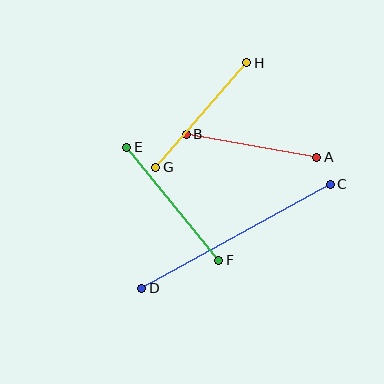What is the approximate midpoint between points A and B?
The midpoint is at approximately (251, 146) pixels.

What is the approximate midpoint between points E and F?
The midpoint is at approximately (173, 204) pixels.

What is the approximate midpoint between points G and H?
The midpoint is at approximately (201, 115) pixels.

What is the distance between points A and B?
The distance is approximately 132 pixels.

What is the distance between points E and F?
The distance is approximately 145 pixels.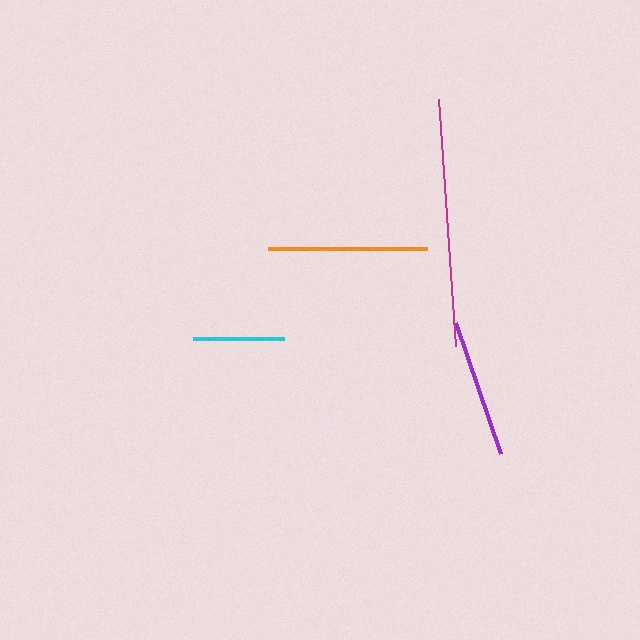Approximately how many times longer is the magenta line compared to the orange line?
The magenta line is approximately 1.5 times the length of the orange line.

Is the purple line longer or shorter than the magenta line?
The magenta line is longer than the purple line.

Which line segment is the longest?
The magenta line is the longest at approximately 247 pixels.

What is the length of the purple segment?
The purple segment is approximately 138 pixels long.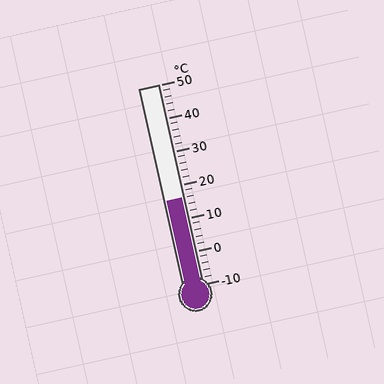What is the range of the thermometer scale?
The thermometer scale ranges from -10°C to 50°C.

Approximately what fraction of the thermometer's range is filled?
The thermometer is filled to approximately 45% of its range.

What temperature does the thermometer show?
The thermometer shows approximately 16°C.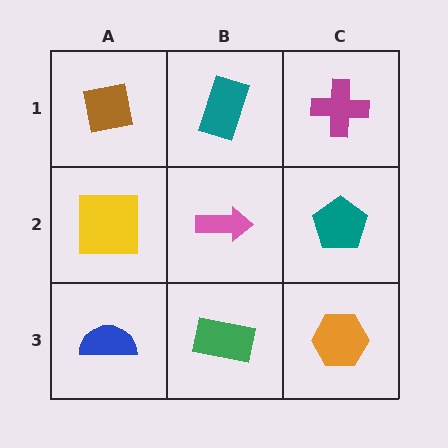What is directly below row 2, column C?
An orange hexagon.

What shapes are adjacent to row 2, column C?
A magenta cross (row 1, column C), an orange hexagon (row 3, column C), a pink arrow (row 2, column B).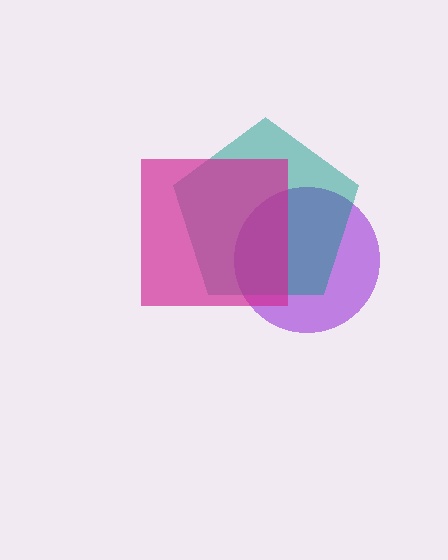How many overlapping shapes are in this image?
There are 3 overlapping shapes in the image.